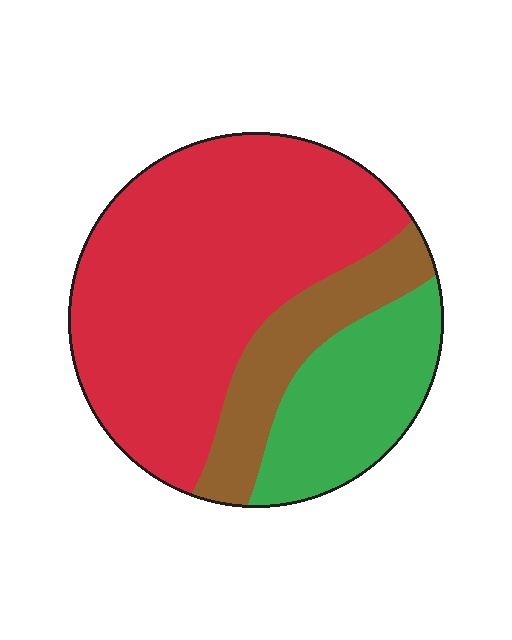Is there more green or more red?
Red.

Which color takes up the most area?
Red, at roughly 60%.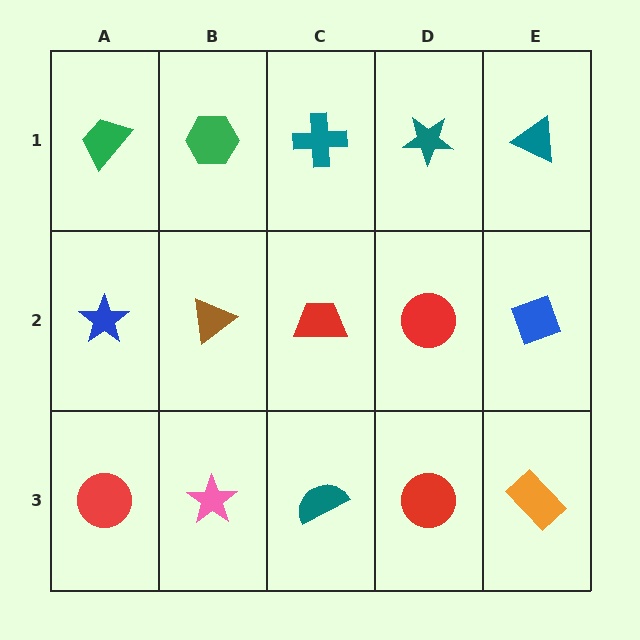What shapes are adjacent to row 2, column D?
A teal star (row 1, column D), a red circle (row 3, column D), a red trapezoid (row 2, column C), a blue diamond (row 2, column E).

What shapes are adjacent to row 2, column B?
A green hexagon (row 1, column B), a pink star (row 3, column B), a blue star (row 2, column A), a red trapezoid (row 2, column C).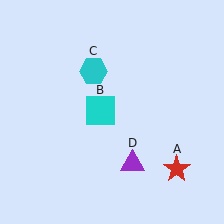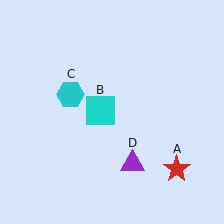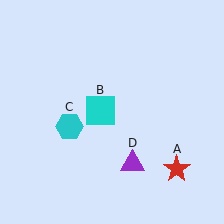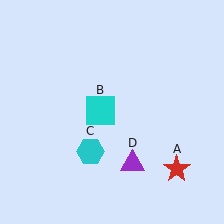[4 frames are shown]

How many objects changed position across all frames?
1 object changed position: cyan hexagon (object C).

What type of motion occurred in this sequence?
The cyan hexagon (object C) rotated counterclockwise around the center of the scene.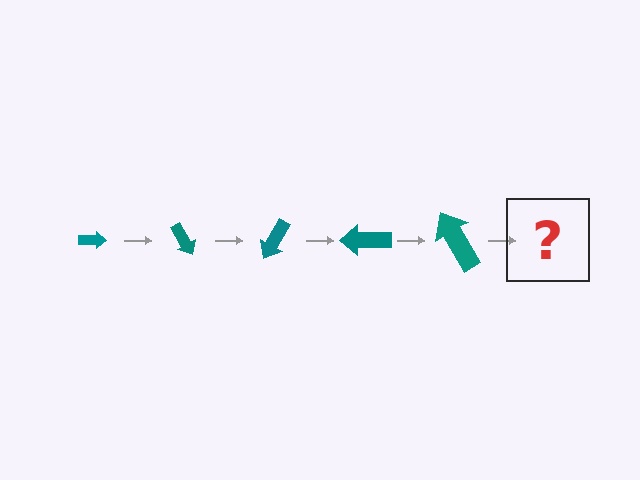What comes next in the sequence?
The next element should be an arrow, larger than the previous one and rotated 300 degrees from the start.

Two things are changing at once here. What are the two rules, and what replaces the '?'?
The two rules are that the arrow grows larger each step and it rotates 60 degrees each step. The '?' should be an arrow, larger than the previous one and rotated 300 degrees from the start.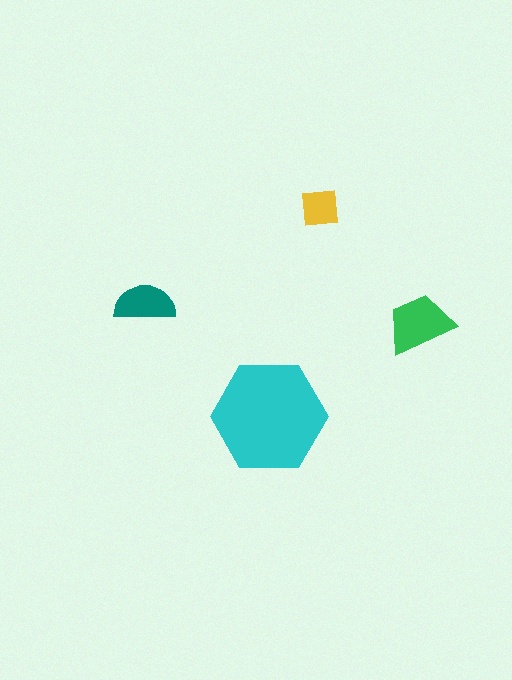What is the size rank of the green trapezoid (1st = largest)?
2nd.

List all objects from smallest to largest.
The yellow square, the teal semicircle, the green trapezoid, the cyan hexagon.